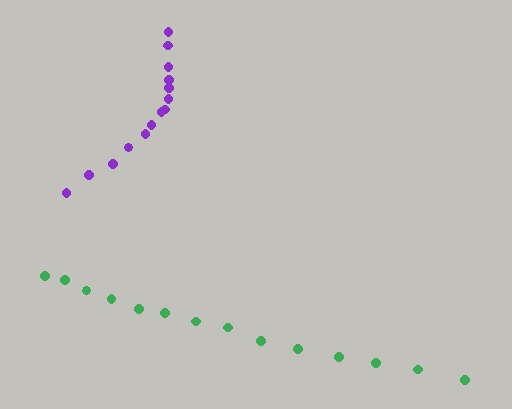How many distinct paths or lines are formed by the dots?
There are 2 distinct paths.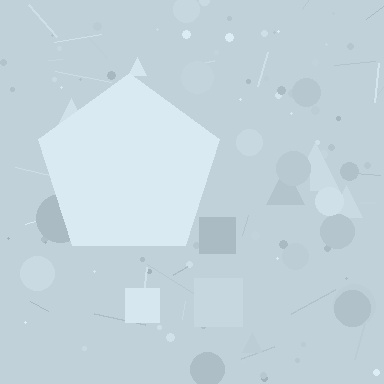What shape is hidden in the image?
A pentagon is hidden in the image.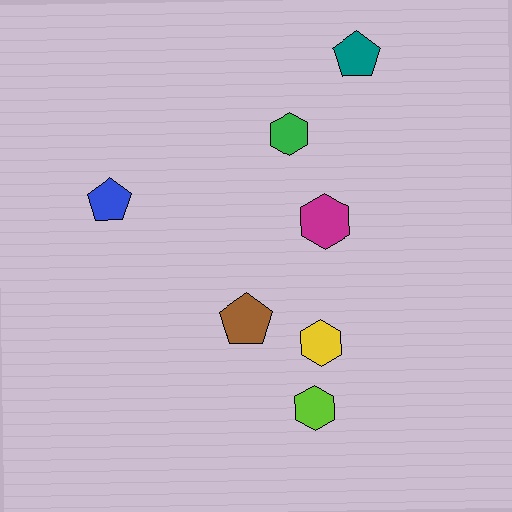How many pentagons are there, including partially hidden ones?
There are 3 pentagons.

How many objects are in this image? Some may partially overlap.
There are 7 objects.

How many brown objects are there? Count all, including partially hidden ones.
There is 1 brown object.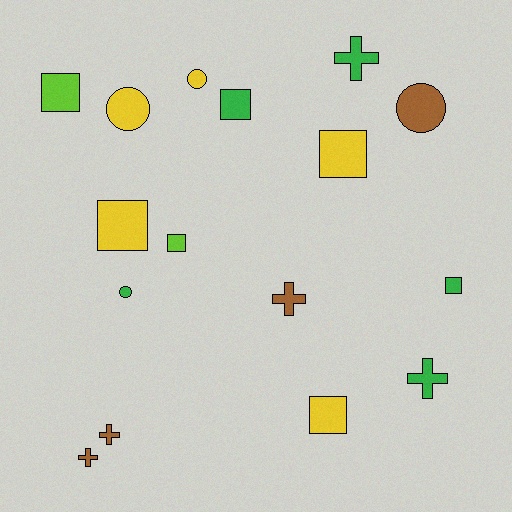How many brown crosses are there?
There are 3 brown crosses.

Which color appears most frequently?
Green, with 5 objects.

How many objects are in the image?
There are 16 objects.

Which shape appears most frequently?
Square, with 7 objects.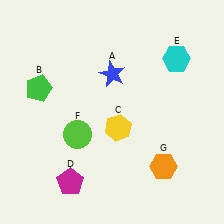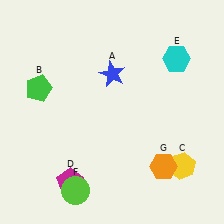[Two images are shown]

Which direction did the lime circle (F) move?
The lime circle (F) moved down.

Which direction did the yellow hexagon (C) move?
The yellow hexagon (C) moved right.